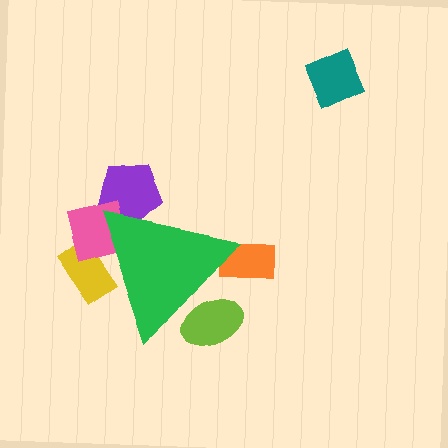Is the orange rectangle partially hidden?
Yes, the orange rectangle is partially hidden behind the green triangle.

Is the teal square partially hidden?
No, the teal square is fully visible.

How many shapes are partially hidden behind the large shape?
5 shapes are partially hidden.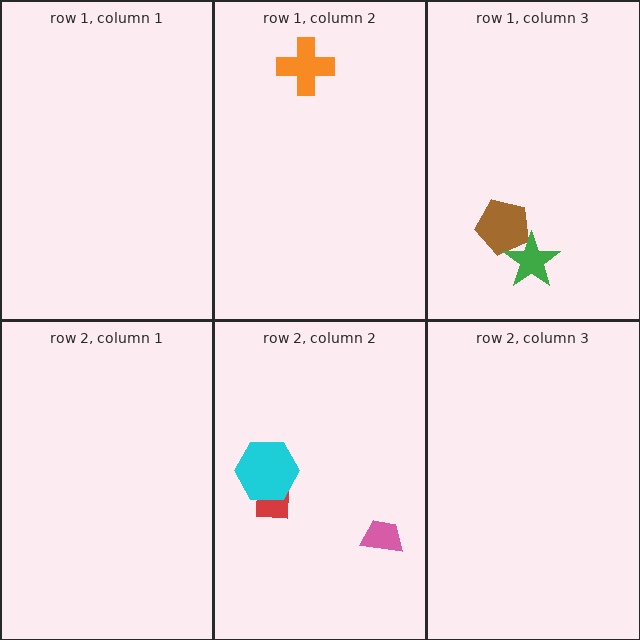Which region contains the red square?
The row 2, column 2 region.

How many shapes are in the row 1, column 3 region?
2.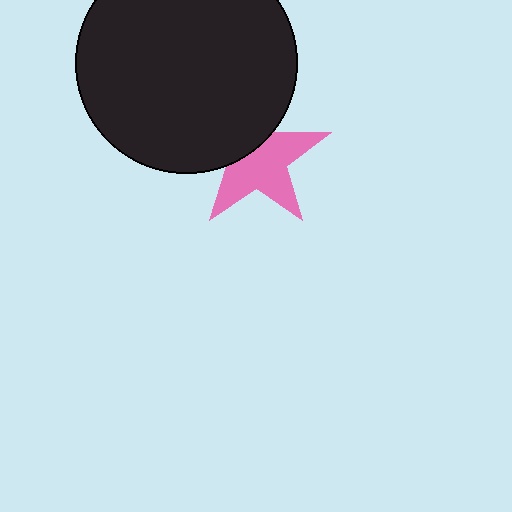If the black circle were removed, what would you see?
You would see the complete pink star.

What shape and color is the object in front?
The object in front is a black circle.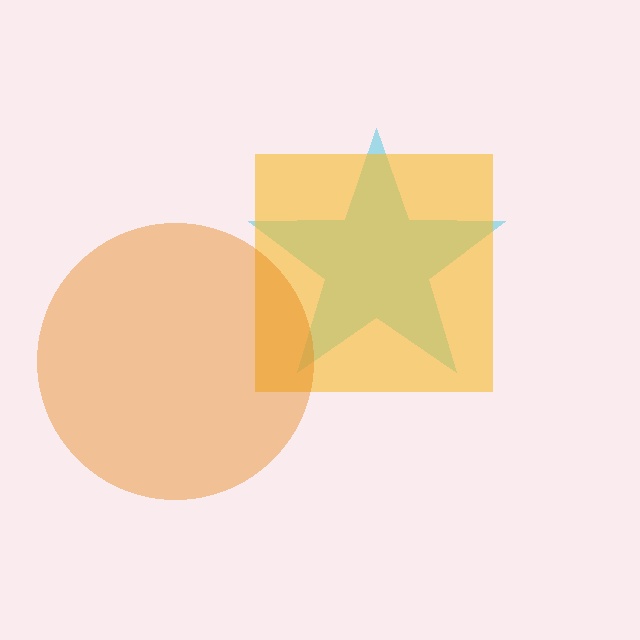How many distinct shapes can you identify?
There are 3 distinct shapes: a cyan star, a yellow square, an orange circle.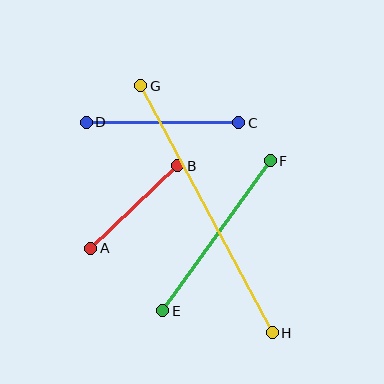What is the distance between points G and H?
The distance is approximately 280 pixels.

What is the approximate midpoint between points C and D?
The midpoint is at approximately (162, 122) pixels.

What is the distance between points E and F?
The distance is approximately 185 pixels.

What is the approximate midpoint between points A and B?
The midpoint is at approximately (134, 207) pixels.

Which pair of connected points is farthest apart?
Points G and H are farthest apart.